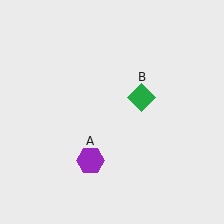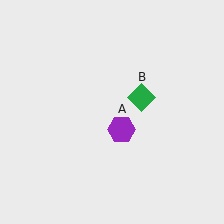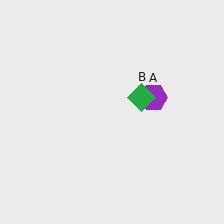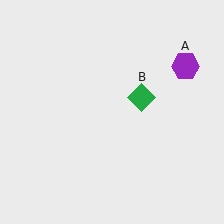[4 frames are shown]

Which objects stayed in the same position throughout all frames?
Green diamond (object B) remained stationary.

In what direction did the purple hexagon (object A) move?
The purple hexagon (object A) moved up and to the right.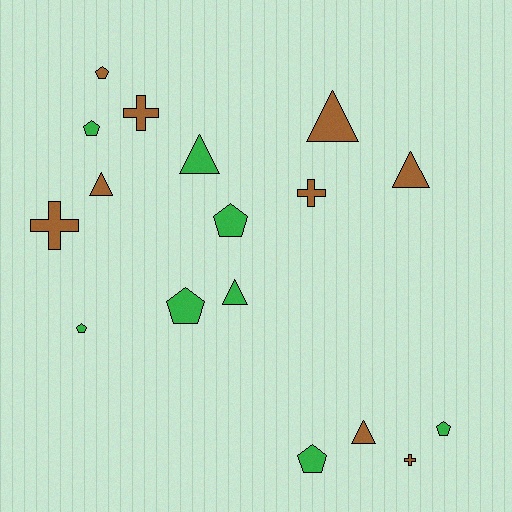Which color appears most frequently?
Brown, with 9 objects.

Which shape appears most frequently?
Pentagon, with 7 objects.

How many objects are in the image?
There are 17 objects.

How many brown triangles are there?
There are 4 brown triangles.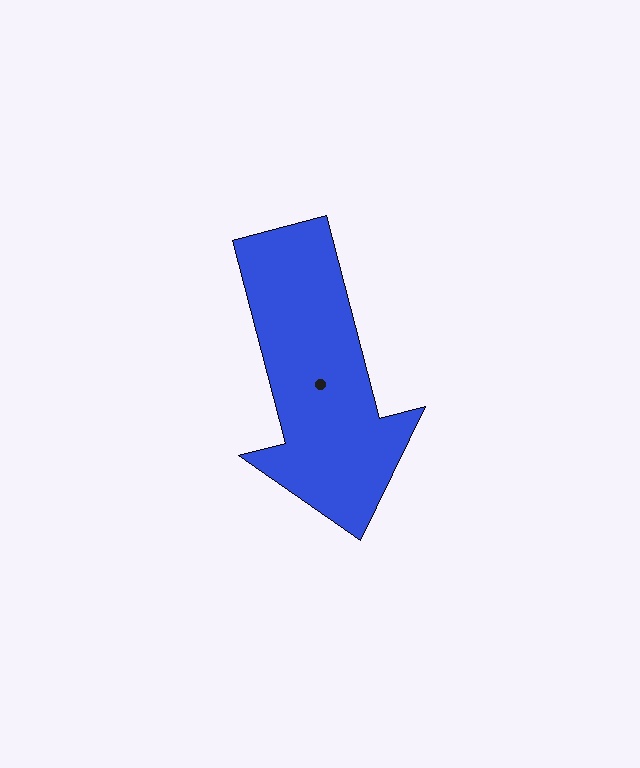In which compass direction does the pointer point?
South.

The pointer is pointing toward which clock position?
Roughly 6 o'clock.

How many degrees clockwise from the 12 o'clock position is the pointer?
Approximately 165 degrees.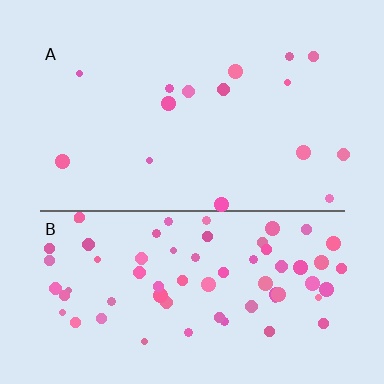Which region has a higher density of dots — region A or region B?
B (the bottom).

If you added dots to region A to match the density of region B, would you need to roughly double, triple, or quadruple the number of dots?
Approximately quadruple.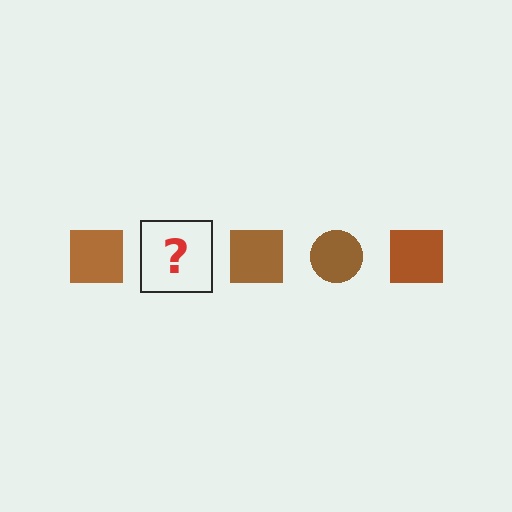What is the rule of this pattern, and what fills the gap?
The rule is that the pattern cycles through square, circle shapes in brown. The gap should be filled with a brown circle.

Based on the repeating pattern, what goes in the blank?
The blank should be a brown circle.